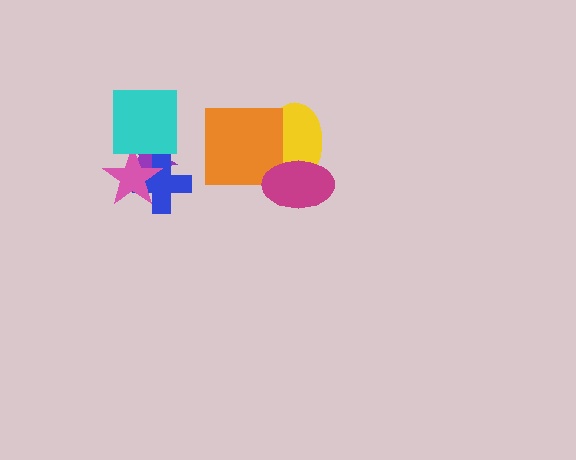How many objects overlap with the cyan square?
1 object overlaps with the cyan square.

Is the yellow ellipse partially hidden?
Yes, it is partially covered by another shape.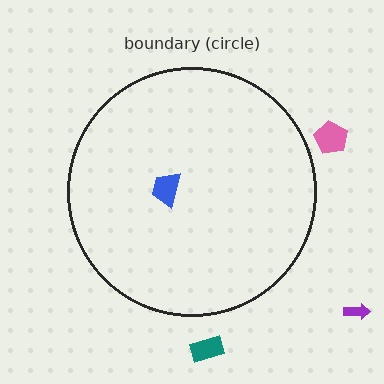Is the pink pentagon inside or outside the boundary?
Outside.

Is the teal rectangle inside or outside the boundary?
Outside.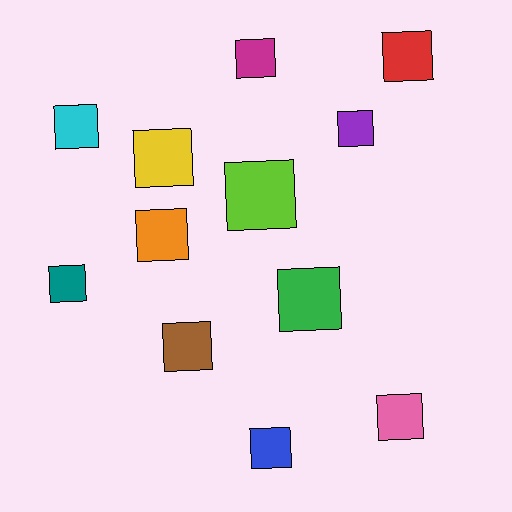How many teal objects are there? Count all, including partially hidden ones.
There is 1 teal object.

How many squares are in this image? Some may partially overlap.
There are 12 squares.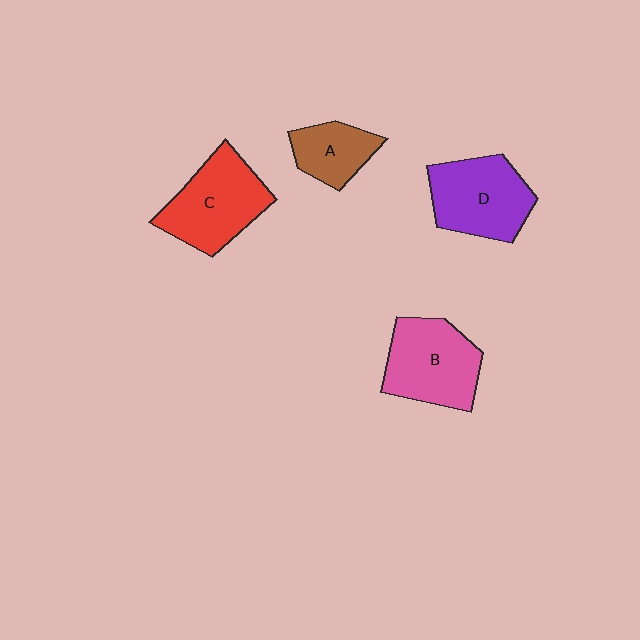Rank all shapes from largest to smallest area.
From largest to smallest: C (red), B (pink), D (purple), A (brown).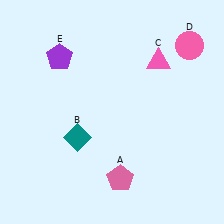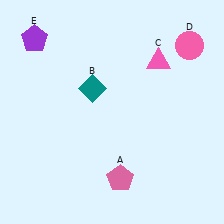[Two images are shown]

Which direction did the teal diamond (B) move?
The teal diamond (B) moved up.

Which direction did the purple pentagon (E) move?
The purple pentagon (E) moved left.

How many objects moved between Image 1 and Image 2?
2 objects moved between the two images.